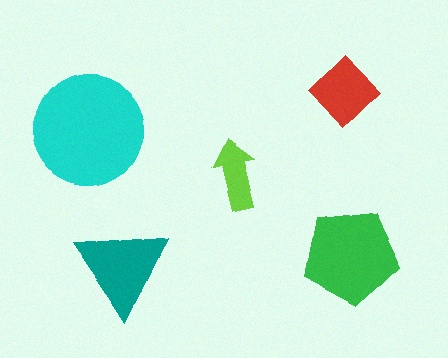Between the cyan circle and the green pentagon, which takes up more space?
The cyan circle.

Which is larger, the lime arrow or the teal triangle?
The teal triangle.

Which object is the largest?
The cyan circle.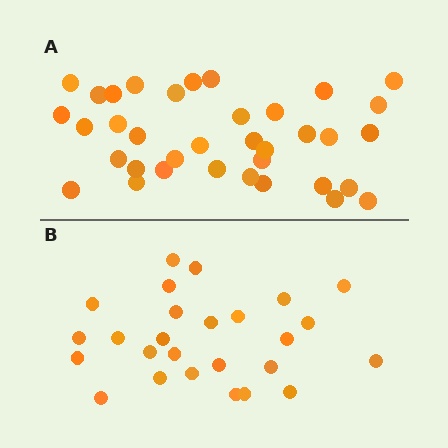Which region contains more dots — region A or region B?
Region A (the top region) has more dots.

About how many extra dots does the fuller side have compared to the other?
Region A has roughly 10 or so more dots than region B.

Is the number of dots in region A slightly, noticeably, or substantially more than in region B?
Region A has noticeably more, but not dramatically so. The ratio is roughly 1.4 to 1.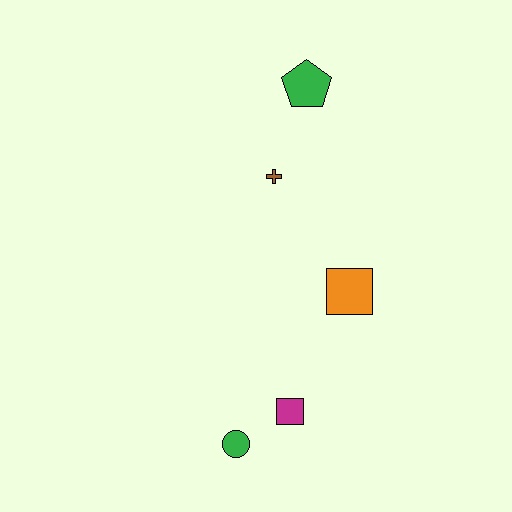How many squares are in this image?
There are 2 squares.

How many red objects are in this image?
There are no red objects.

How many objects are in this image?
There are 5 objects.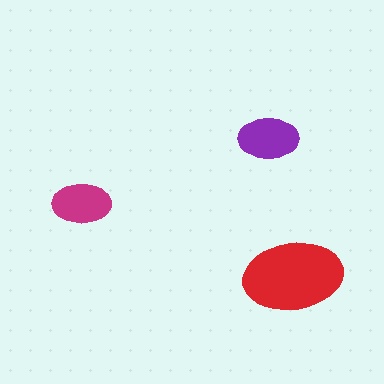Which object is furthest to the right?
The red ellipse is rightmost.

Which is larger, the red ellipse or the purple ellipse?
The red one.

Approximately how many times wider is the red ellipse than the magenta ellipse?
About 1.5 times wider.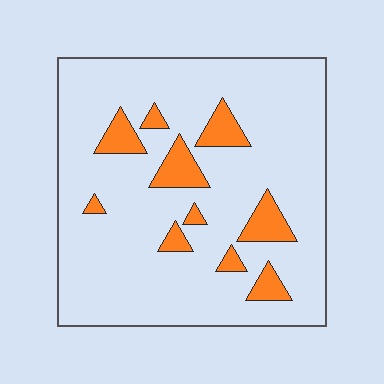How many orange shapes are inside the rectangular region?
10.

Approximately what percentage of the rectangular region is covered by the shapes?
Approximately 15%.